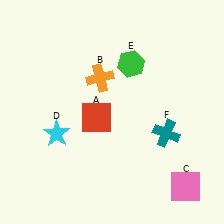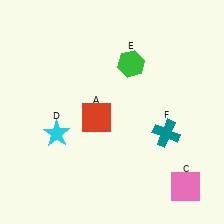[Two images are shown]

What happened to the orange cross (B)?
The orange cross (B) was removed in Image 2. It was in the top-left area of Image 1.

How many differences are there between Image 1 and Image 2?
There is 1 difference between the two images.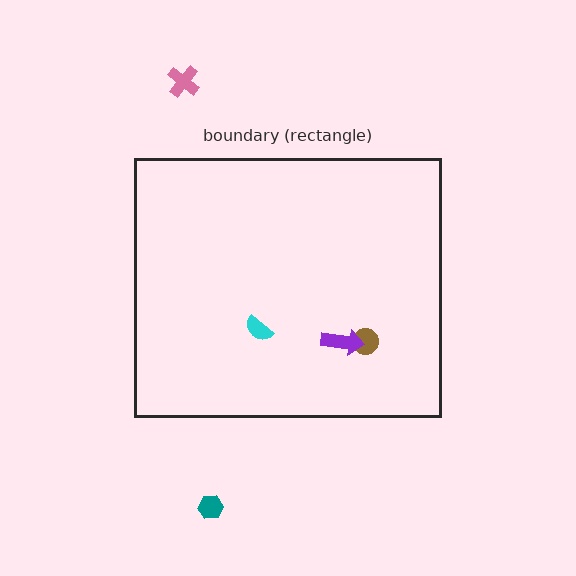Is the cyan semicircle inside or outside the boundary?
Inside.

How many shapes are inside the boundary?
3 inside, 2 outside.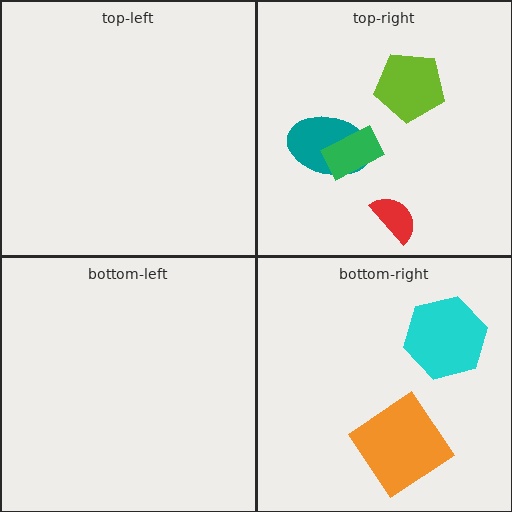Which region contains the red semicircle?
The top-right region.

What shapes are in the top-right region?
The teal ellipse, the red semicircle, the green rectangle, the lime pentagon.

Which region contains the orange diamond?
The bottom-right region.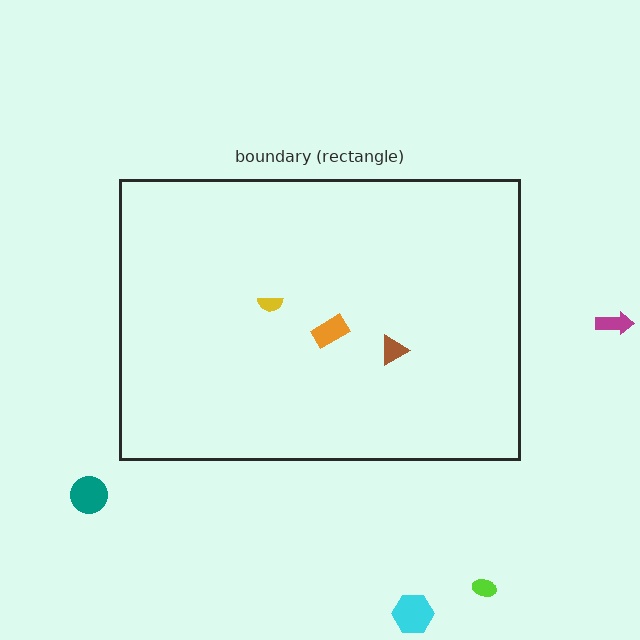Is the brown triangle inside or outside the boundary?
Inside.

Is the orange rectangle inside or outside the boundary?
Inside.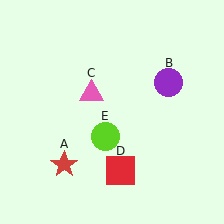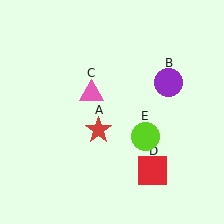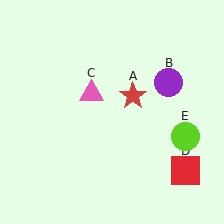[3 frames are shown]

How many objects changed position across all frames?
3 objects changed position: red star (object A), red square (object D), lime circle (object E).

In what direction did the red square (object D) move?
The red square (object D) moved right.